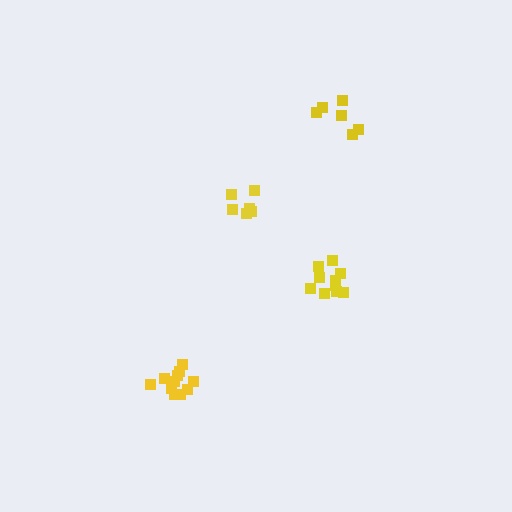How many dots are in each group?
Group 1: 6 dots, Group 2: 6 dots, Group 3: 11 dots, Group 4: 10 dots (33 total).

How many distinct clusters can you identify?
There are 4 distinct clusters.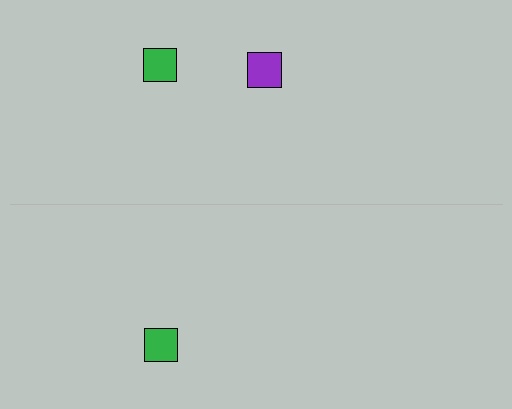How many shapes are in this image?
There are 3 shapes in this image.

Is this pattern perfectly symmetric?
No, the pattern is not perfectly symmetric. A purple square is missing from the bottom side.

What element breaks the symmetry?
A purple square is missing from the bottom side.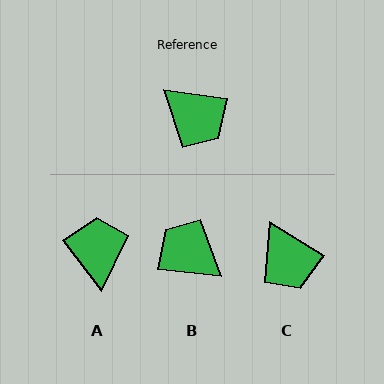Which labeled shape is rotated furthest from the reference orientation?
B, about 179 degrees away.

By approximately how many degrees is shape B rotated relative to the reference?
Approximately 179 degrees clockwise.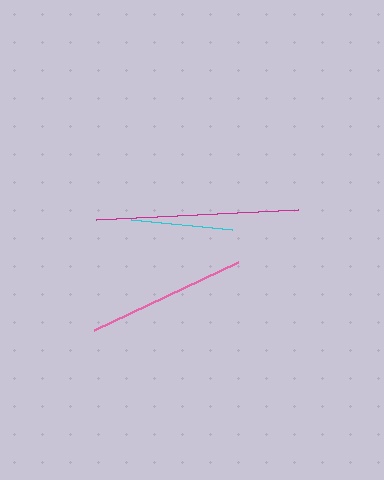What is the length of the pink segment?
The pink segment is approximately 159 pixels long.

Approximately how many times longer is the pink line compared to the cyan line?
The pink line is approximately 1.6 times the length of the cyan line.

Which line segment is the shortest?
The cyan line is the shortest at approximately 102 pixels.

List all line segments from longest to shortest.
From longest to shortest: magenta, pink, cyan.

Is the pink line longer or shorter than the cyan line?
The pink line is longer than the cyan line.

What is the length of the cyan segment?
The cyan segment is approximately 102 pixels long.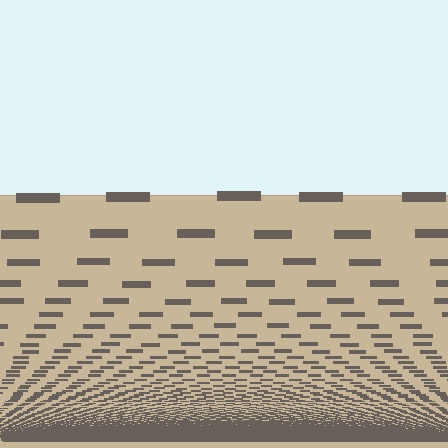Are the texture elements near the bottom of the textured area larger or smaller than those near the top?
Smaller. The gradient is inverted — elements near the bottom are smaller and denser.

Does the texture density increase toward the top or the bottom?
Density increases toward the bottom.